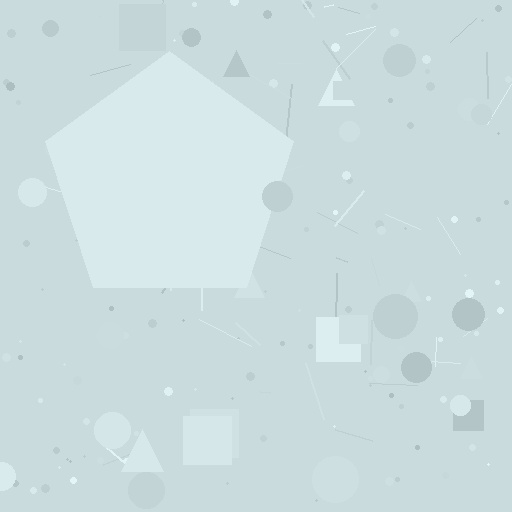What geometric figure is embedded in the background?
A pentagon is embedded in the background.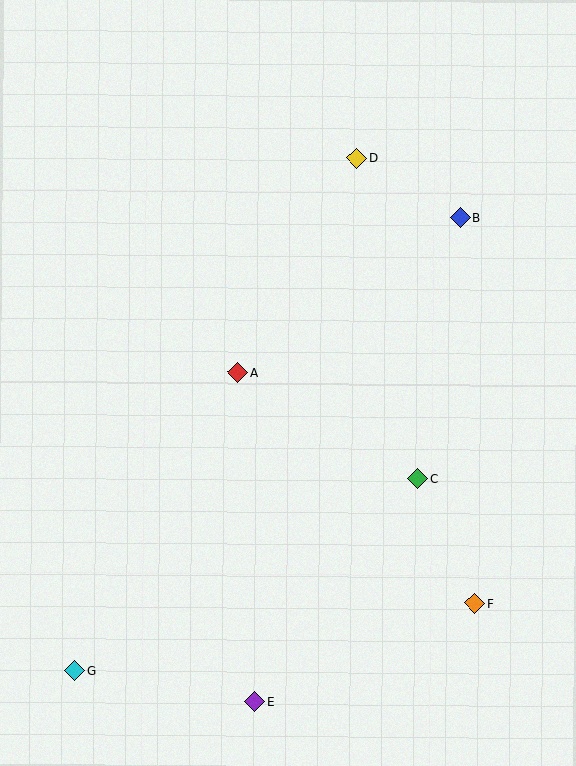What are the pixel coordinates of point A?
Point A is at (238, 372).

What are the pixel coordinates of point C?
Point C is at (418, 479).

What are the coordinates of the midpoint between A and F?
The midpoint between A and F is at (356, 488).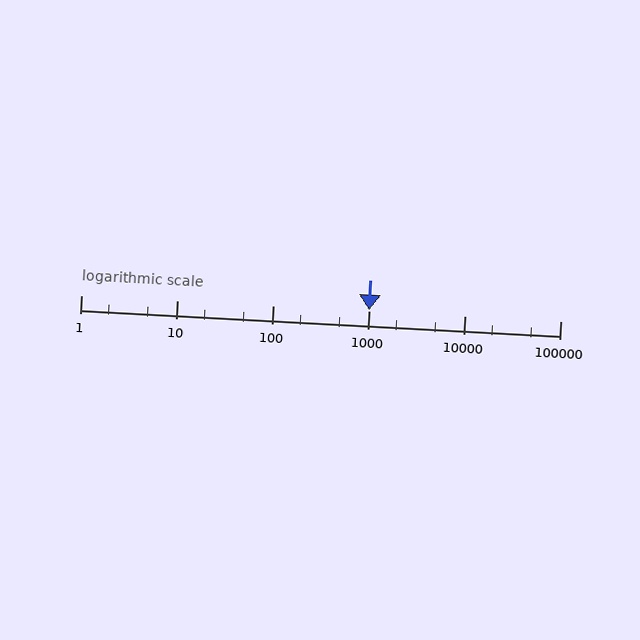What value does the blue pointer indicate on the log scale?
The pointer indicates approximately 1000.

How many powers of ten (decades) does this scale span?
The scale spans 5 decades, from 1 to 100000.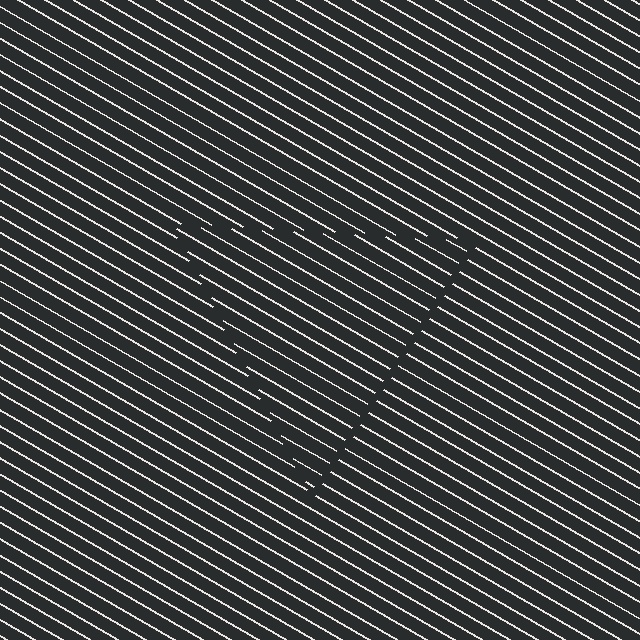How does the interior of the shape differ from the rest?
The interior of the shape contains the same grating, shifted by half a period — the contour is defined by the phase discontinuity where line-ends from the inner and outer gratings abut.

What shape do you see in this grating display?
An illusory triangle. The interior of the shape contains the same grating, shifted by half a period — the contour is defined by the phase discontinuity where line-ends from the inner and outer gratings abut.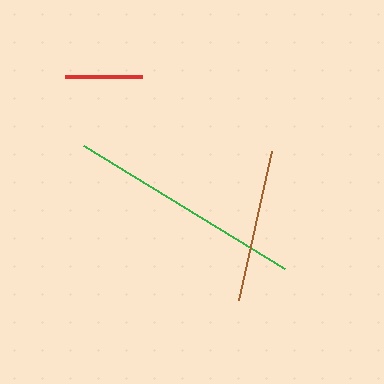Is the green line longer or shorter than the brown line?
The green line is longer than the brown line.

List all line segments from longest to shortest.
From longest to shortest: green, brown, red.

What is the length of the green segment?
The green segment is approximately 236 pixels long.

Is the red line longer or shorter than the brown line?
The brown line is longer than the red line.